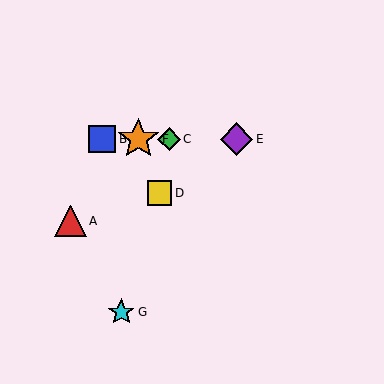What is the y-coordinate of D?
Object D is at y≈193.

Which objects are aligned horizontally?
Objects B, C, E, F are aligned horizontally.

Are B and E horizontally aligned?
Yes, both are at y≈139.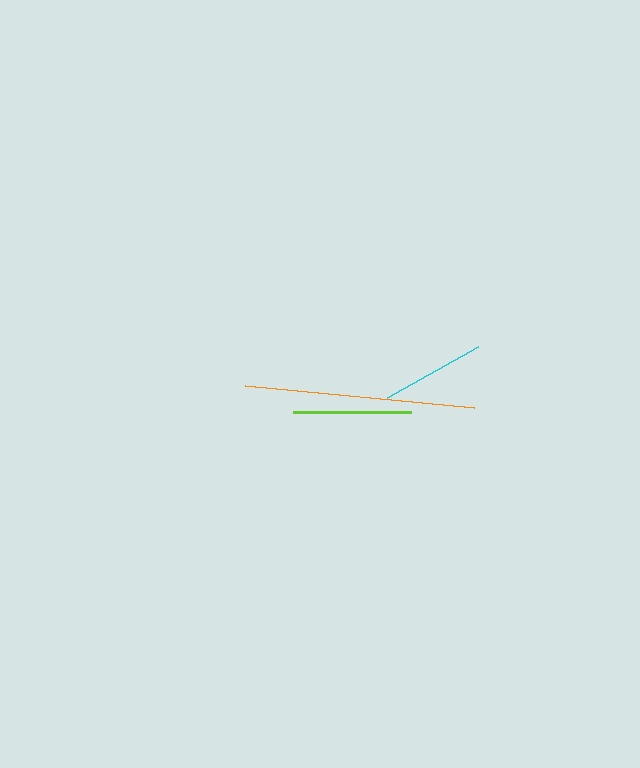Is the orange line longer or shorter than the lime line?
The orange line is longer than the lime line.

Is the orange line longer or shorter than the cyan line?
The orange line is longer than the cyan line.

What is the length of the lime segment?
The lime segment is approximately 118 pixels long.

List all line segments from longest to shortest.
From longest to shortest: orange, lime, cyan.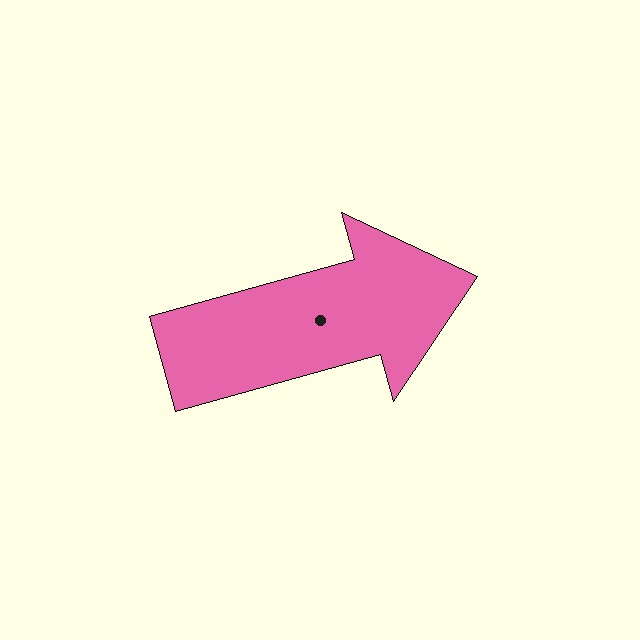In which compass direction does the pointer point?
East.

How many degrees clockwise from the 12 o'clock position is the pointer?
Approximately 74 degrees.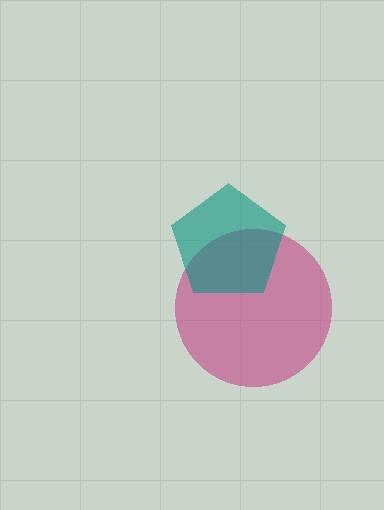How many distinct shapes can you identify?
There are 2 distinct shapes: a magenta circle, a teal pentagon.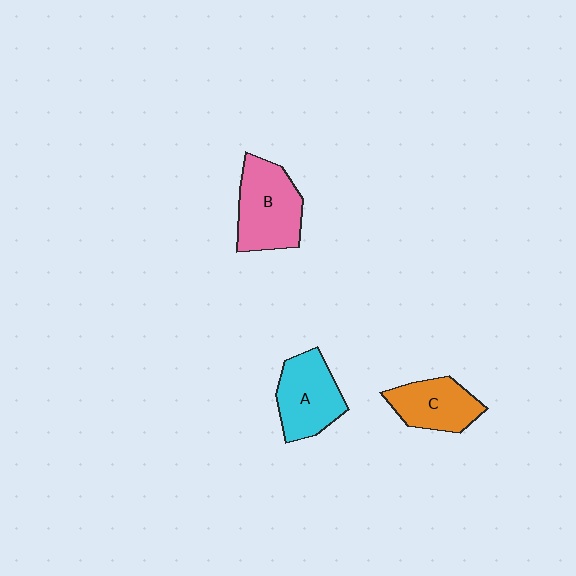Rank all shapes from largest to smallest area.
From largest to smallest: B (pink), A (cyan), C (orange).